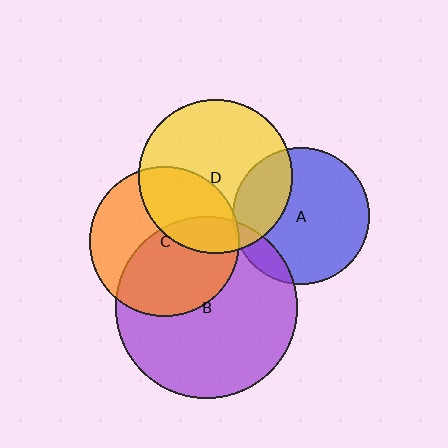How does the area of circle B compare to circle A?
Approximately 1.8 times.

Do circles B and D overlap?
Yes.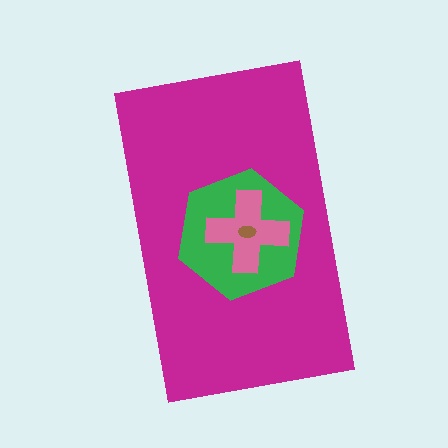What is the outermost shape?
The magenta rectangle.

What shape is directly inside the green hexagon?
The pink cross.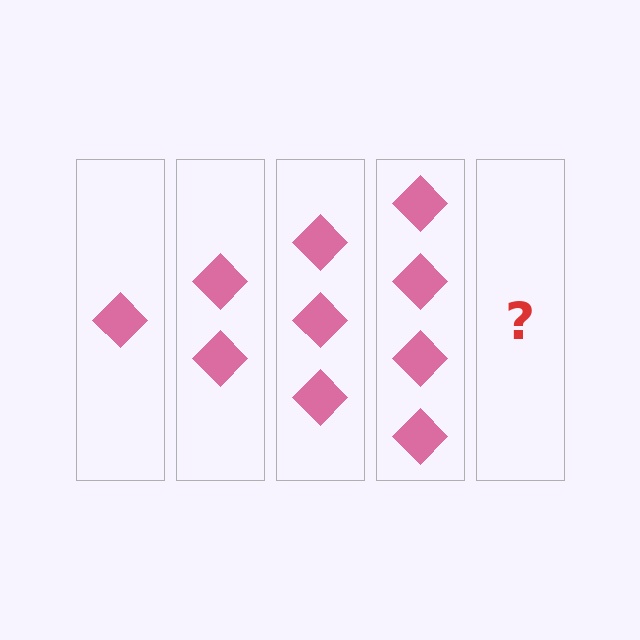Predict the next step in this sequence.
The next step is 5 diamonds.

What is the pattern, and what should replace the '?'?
The pattern is that each step adds one more diamond. The '?' should be 5 diamonds.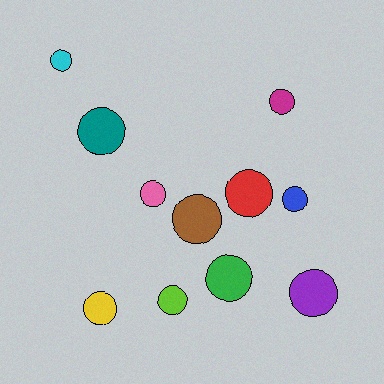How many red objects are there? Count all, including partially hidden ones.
There is 1 red object.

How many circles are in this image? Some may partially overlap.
There are 11 circles.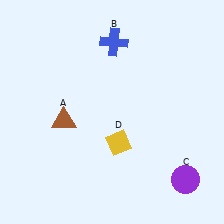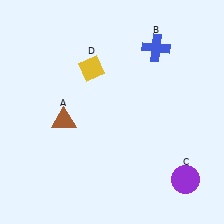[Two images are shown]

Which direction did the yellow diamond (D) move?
The yellow diamond (D) moved up.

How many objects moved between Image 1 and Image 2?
2 objects moved between the two images.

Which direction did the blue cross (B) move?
The blue cross (B) moved right.